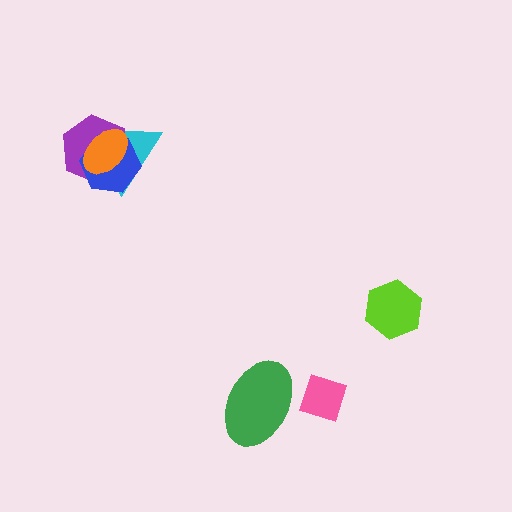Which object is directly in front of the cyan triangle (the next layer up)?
The purple hexagon is directly in front of the cyan triangle.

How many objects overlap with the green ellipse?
0 objects overlap with the green ellipse.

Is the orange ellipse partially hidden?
No, no other shape covers it.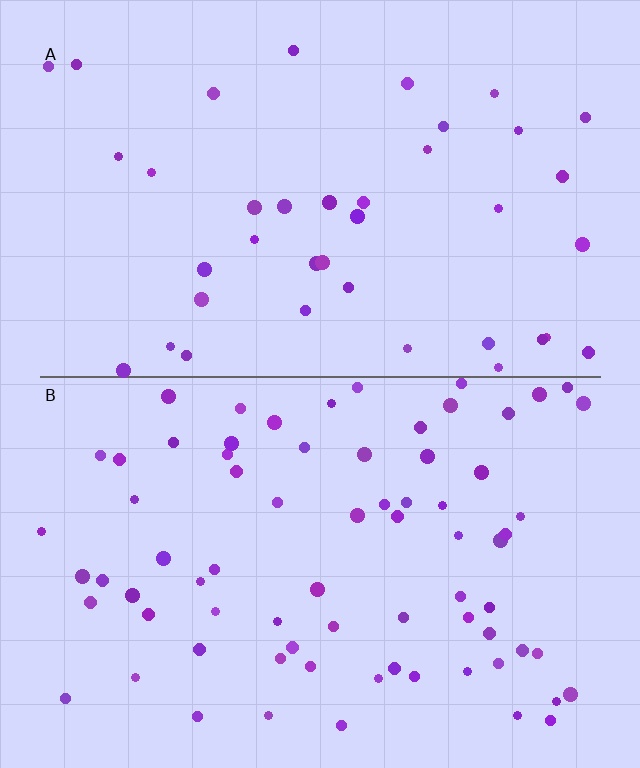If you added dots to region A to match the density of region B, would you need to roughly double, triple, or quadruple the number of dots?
Approximately double.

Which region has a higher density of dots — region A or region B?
B (the bottom).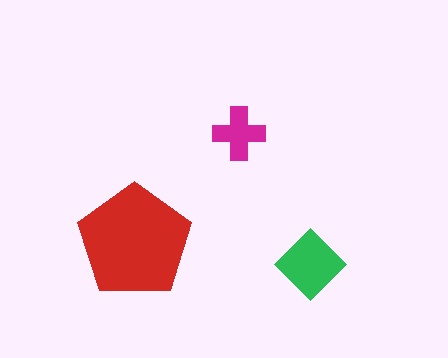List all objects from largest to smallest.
The red pentagon, the green diamond, the magenta cross.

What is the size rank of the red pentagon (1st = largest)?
1st.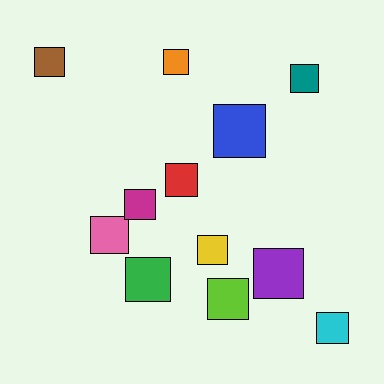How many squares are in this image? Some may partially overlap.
There are 12 squares.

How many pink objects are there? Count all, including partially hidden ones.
There is 1 pink object.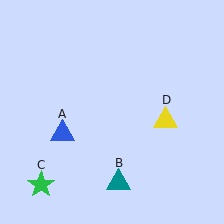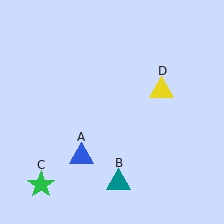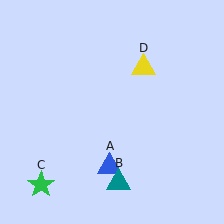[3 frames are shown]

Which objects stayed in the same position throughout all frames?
Teal triangle (object B) and green star (object C) remained stationary.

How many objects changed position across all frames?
2 objects changed position: blue triangle (object A), yellow triangle (object D).